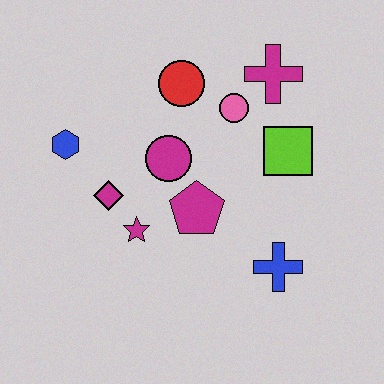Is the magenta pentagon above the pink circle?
No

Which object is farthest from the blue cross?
The blue hexagon is farthest from the blue cross.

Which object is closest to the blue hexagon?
The magenta diamond is closest to the blue hexagon.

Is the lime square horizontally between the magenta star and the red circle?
No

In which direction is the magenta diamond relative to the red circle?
The magenta diamond is below the red circle.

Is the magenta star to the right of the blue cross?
No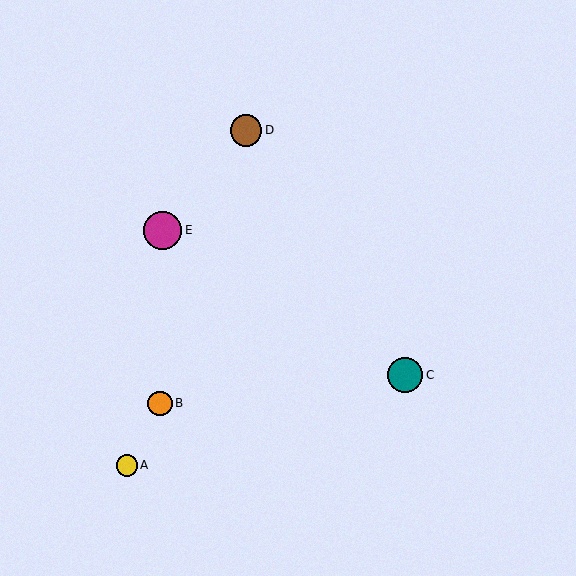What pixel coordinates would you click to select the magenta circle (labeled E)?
Click at (163, 230) to select the magenta circle E.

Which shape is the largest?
The magenta circle (labeled E) is the largest.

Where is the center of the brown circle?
The center of the brown circle is at (246, 130).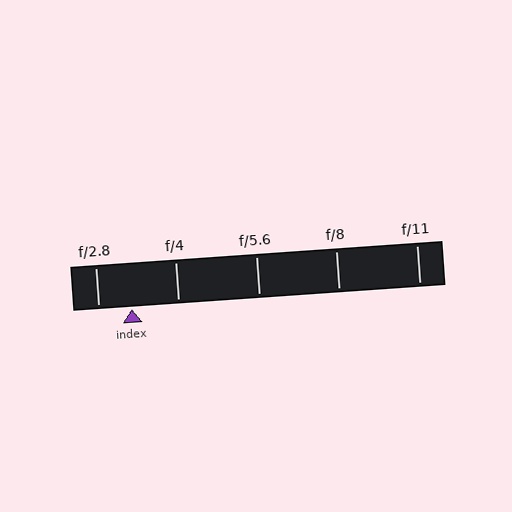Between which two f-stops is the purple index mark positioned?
The index mark is between f/2.8 and f/4.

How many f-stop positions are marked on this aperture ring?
There are 5 f-stop positions marked.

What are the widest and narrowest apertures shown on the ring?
The widest aperture shown is f/2.8 and the narrowest is f/11.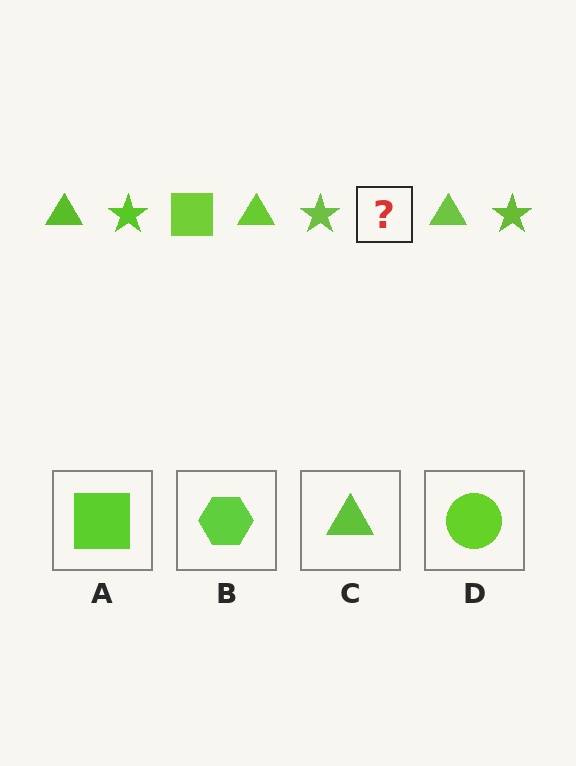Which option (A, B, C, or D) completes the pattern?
A.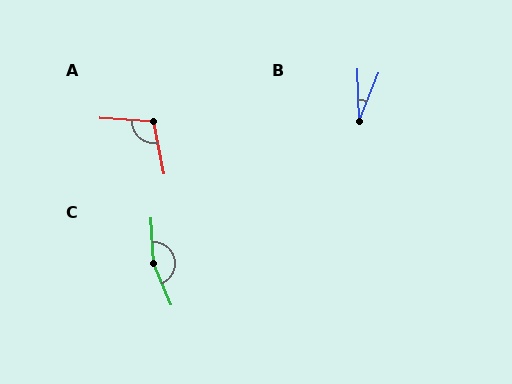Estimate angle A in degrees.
Approximately 105 degrees.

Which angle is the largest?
C, at approximately 160 degrees.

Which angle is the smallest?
B, at approximately 23 degrees.